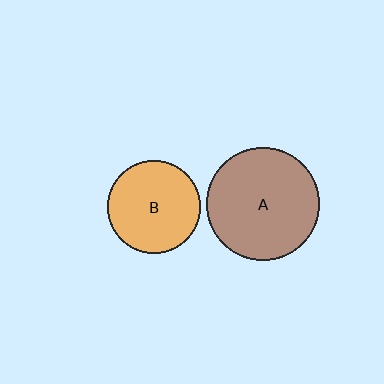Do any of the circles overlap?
No, none of the circles overlap.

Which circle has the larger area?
Circle A (brown).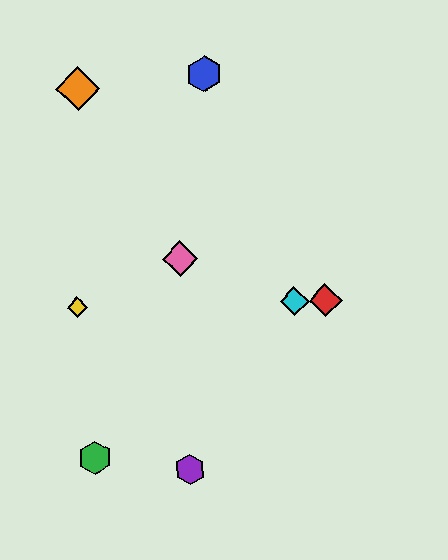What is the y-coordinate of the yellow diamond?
The yellow diamond is at y≈307.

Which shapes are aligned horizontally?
The red diamond, the yellow diamond, the cyan diamond are aligned horizontally.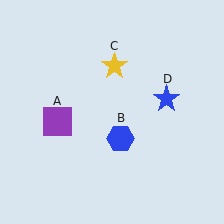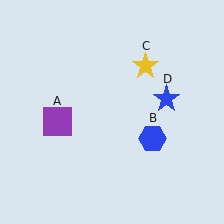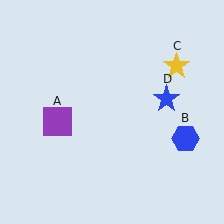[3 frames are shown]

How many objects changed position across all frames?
2 objects changed position: blue hexagon (object B), yellow star (object C).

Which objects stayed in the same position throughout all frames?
Purple square (object A) and blue star (object D) remained stationary.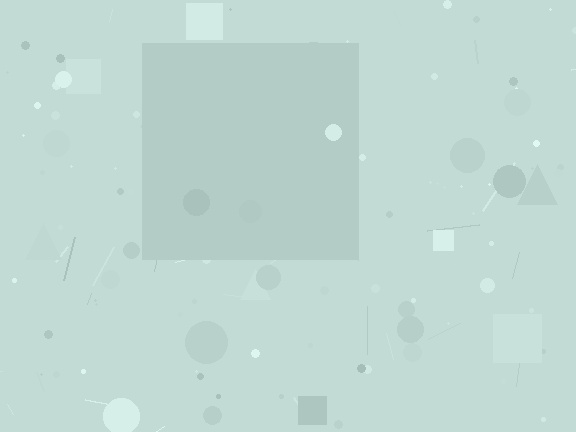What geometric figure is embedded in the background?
A square is embedded in the background.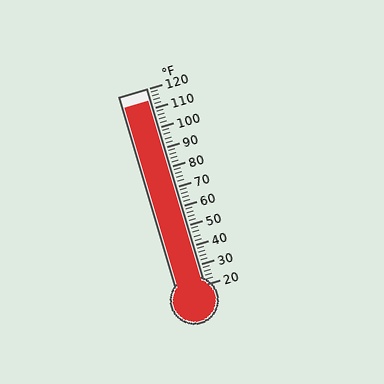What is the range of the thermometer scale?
The thermometer scale ranges from 20°F to 120°F.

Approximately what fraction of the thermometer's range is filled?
The thermometer is filled to approximately 95% of its range.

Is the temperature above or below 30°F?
The temperature is above 30°F.